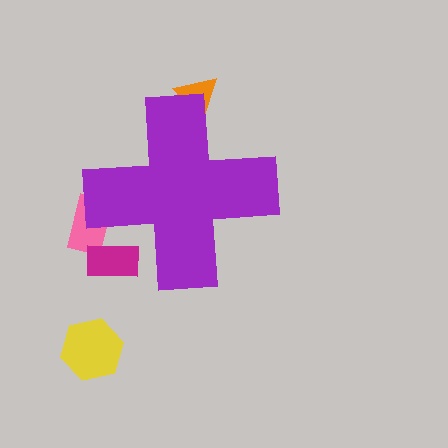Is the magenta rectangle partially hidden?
Yes, the magenta rectangle is partially hidden behind the purple cross.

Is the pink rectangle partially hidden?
Yes, the pink rectangle is partially hidden behind the purple cross.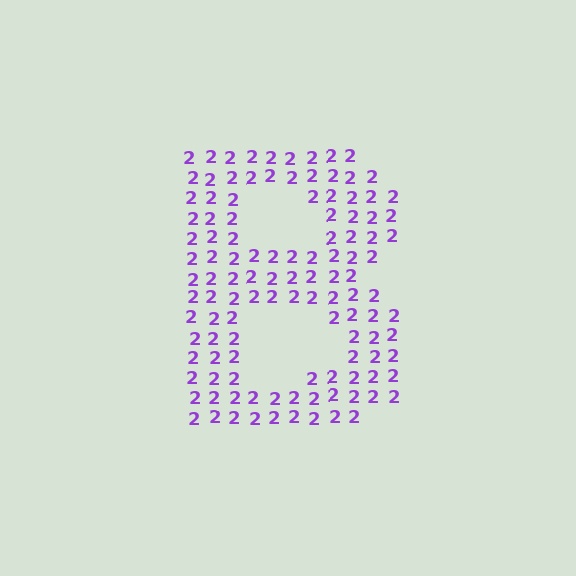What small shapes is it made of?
It is made of small digit 2's.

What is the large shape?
The large shape is the letter B.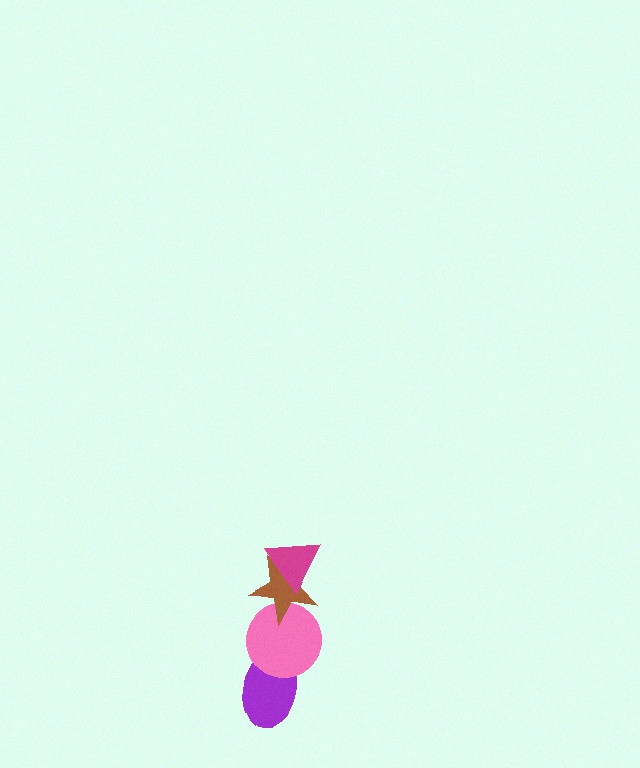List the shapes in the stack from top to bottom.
From top to bottom: the magenta triangle, the brown star, the pink circle, the purple ellipse.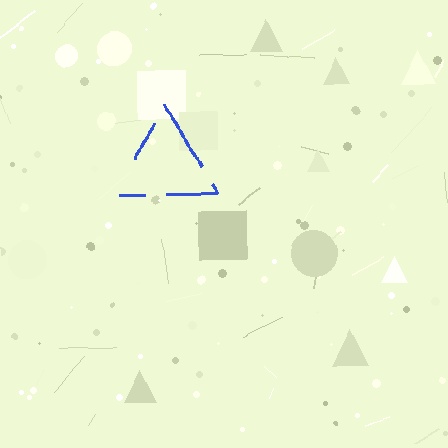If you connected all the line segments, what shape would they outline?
They would outline a triangle.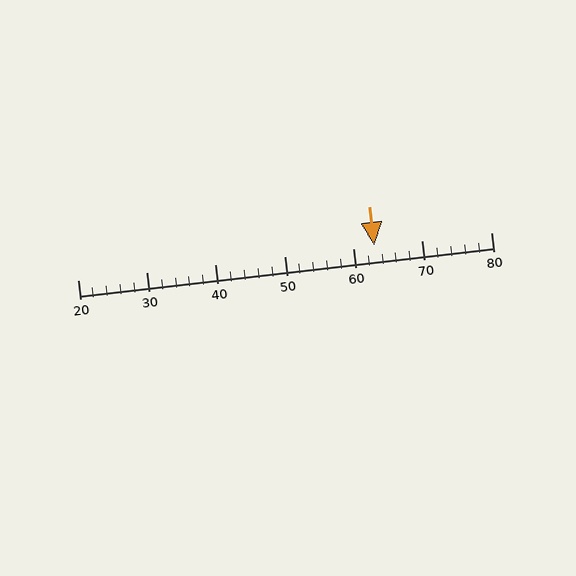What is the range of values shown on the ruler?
The ruler shows values from 20 to 80.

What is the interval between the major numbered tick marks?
The major tick marks are spaced 10 units apart.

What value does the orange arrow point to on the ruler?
The orange arrow points to approximately 63.